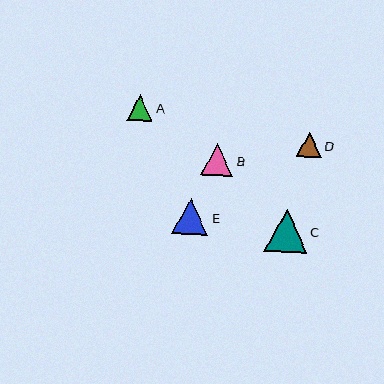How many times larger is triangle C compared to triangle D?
Triangle C is approximately 1.7 times the size of triangle D.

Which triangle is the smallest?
Triangle D is the smallest with a size of approximately 25 pixels.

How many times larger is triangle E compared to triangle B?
Triangle E is approximately 1.1 times the size of triangle B.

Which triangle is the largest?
Triangle C is the largest with a size of approximately 43 pixels.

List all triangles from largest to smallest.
From largest to smallest: C, E, B, A, D.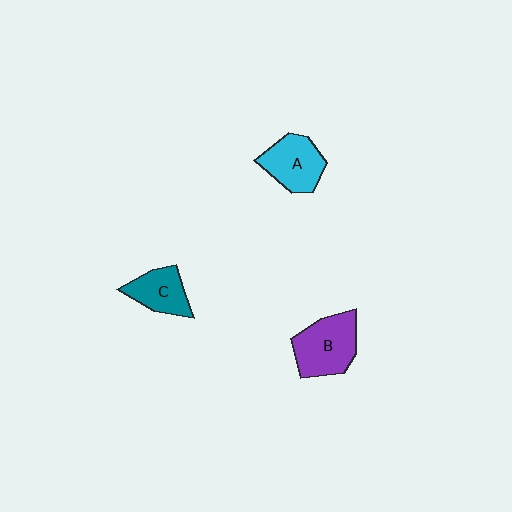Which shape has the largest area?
Shape B (purple).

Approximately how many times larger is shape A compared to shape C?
Approximately 1.2 times.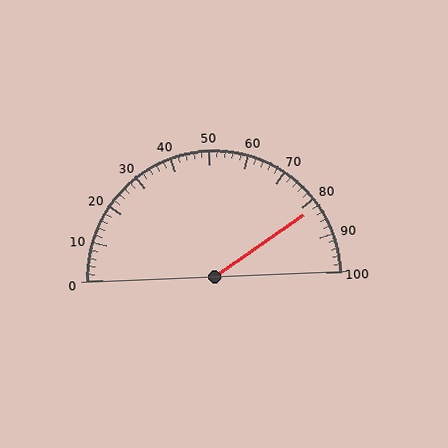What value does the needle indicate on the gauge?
The needle indicates approximately 82.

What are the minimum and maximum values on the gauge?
The gauge ranges from 0 to 100.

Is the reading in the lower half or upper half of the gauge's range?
The reading is in the upper half of the range (0 to 100).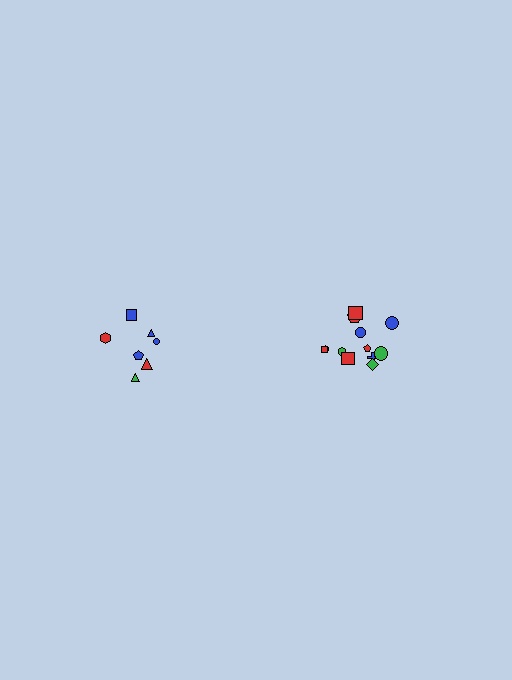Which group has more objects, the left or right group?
The right group.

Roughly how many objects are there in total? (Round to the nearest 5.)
Roughly 20 objects in total.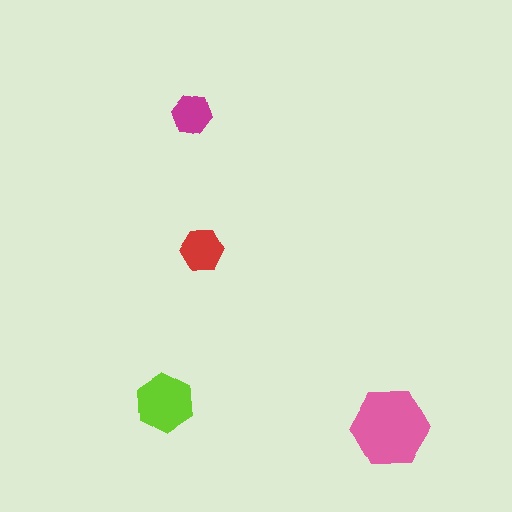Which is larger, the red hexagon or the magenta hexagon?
The red one.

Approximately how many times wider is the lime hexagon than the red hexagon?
About 1.5 times wider.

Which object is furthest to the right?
The pink hexagon is rightmost.